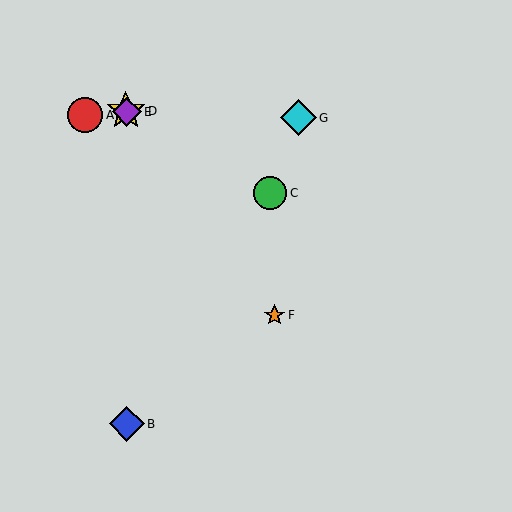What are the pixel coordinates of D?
Object D is at (126, 111).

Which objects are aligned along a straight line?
Objects D, E, F are aligned along a straight line.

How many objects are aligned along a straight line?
3 objects (D, E, F) are aligned along a straight line.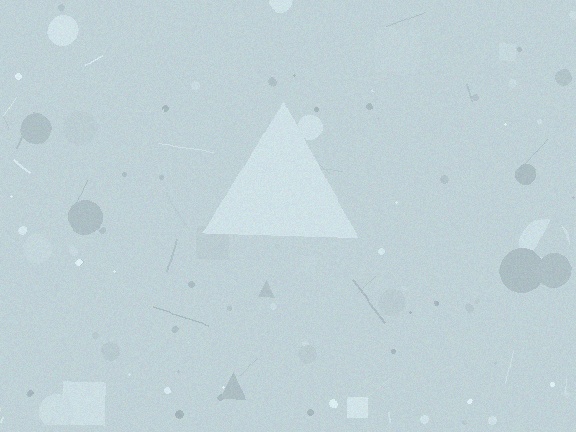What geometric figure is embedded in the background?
A triangle is embedded in the background.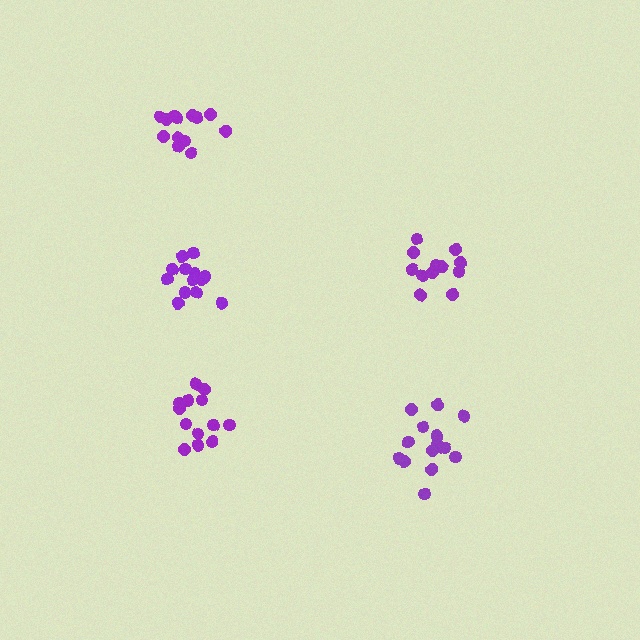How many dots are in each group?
Group 1: 13 dots, Group 2: 13 dots, Group 3: 16 dots, Group 4: 14 dots, Group 5: 12 dots (68 total).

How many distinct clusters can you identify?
There are 5 distinct clusters.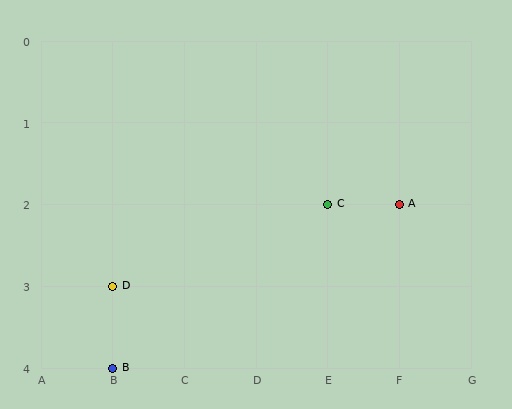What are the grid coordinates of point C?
Point C is at grid coordinates (E, 2).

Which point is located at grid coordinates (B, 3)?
Point D is at (B, 3).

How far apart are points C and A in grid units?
Points C and A are 1 column apart.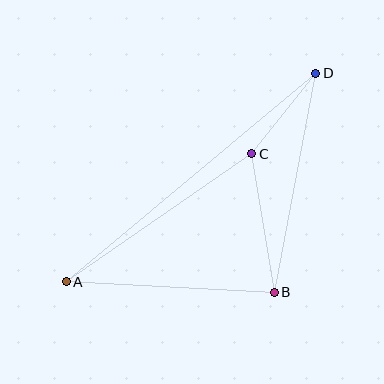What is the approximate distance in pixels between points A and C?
The distance between A and C is approximately 225 pixels.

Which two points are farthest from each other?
Points A and D are farthest from each other.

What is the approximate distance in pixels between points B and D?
The distance between B and D is approximately 223 pixels.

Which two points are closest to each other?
Points C and D are closest to each other.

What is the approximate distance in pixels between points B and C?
The distance between B and C is approximately 140 pixels.